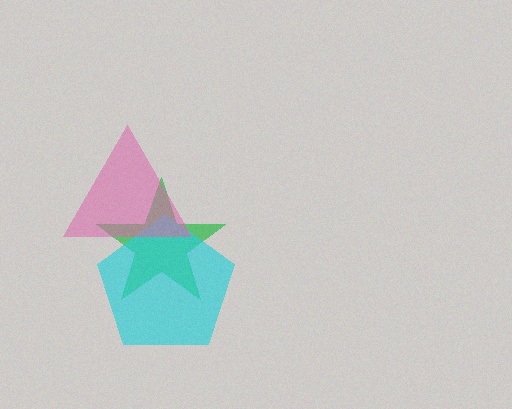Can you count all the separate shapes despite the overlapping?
Yes, there are 3 separate shapes.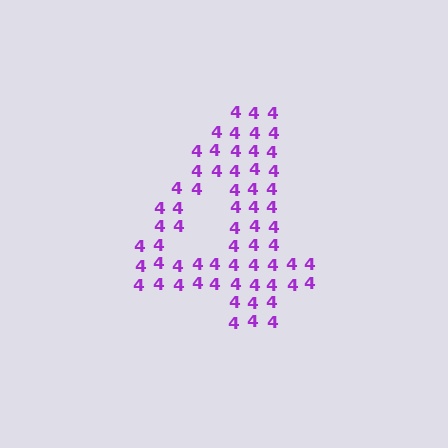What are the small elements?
The small elements are digit 4's.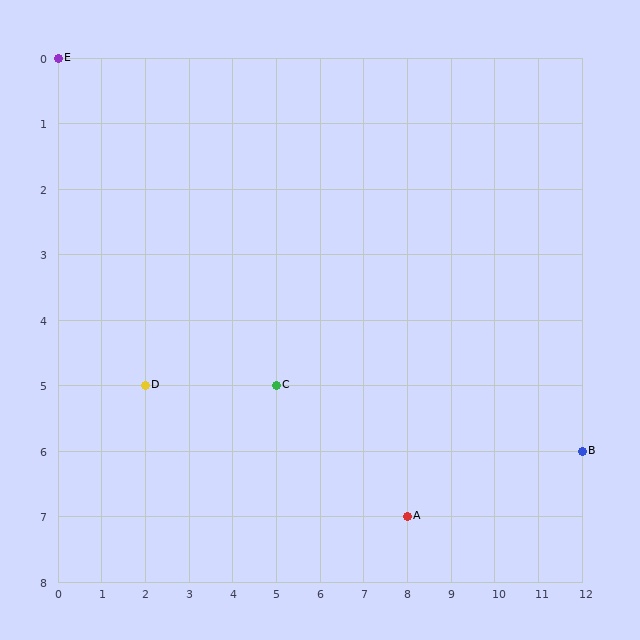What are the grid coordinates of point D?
Point D is at grid coordinates (2, 5).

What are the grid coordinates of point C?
Point C is at grid coordinates (5, 5).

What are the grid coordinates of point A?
Point A is at grid coordinates (8, 7).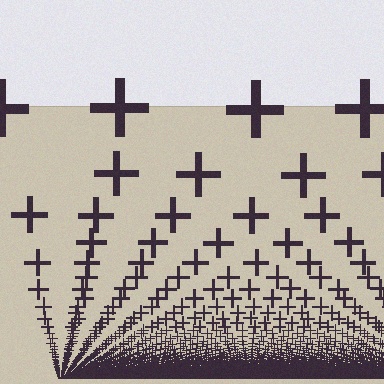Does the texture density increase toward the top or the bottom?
Density increases toward the bottom.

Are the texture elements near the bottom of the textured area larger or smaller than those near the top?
Smaller. The gradient is inverted — elements near the bottom are smaller and denser.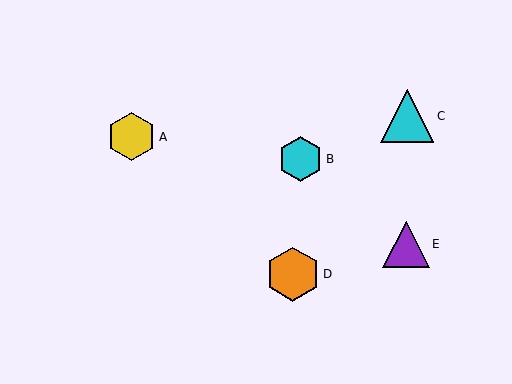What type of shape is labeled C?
Shape C is a cyan triangle.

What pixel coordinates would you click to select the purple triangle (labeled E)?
Click at (406, 244) to select the purple triangle E.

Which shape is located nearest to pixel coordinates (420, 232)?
The purple triangle (labeled E) at (406, 244) is nearest to that location.